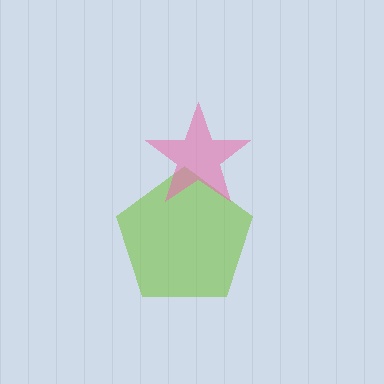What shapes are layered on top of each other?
The layered shapes are: a lime pentagon, a pink star.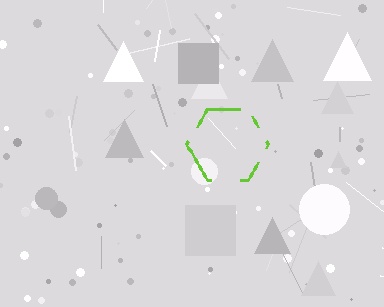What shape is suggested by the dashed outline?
The dashed outline suggests a hexagon.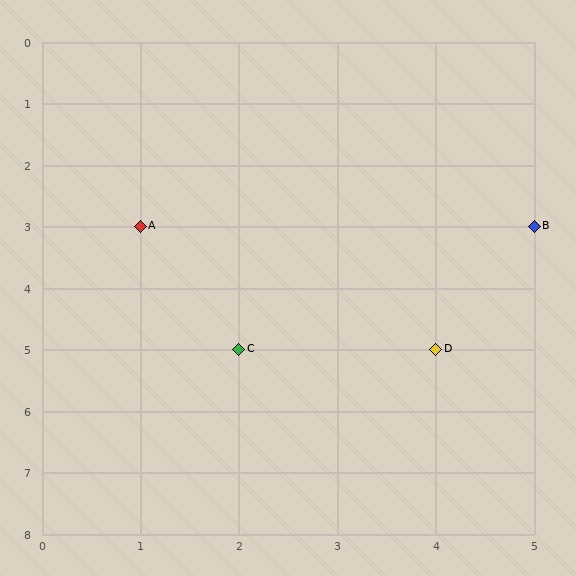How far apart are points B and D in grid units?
Points B and D are 1 column and 2 rows apart (about 2.2 grid units diagonally).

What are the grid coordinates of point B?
Point B is at grid coordinates (5, 3).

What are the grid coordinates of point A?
Point A is at grid coordinates (1, 3).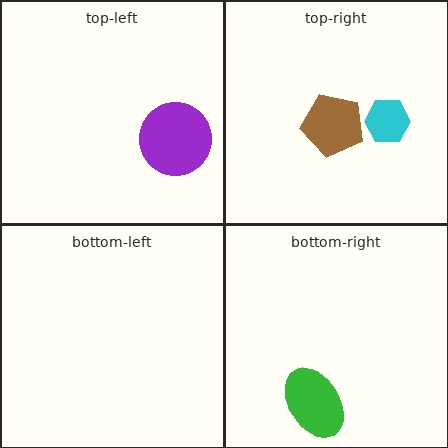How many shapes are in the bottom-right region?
1.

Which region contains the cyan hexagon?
The top-right region.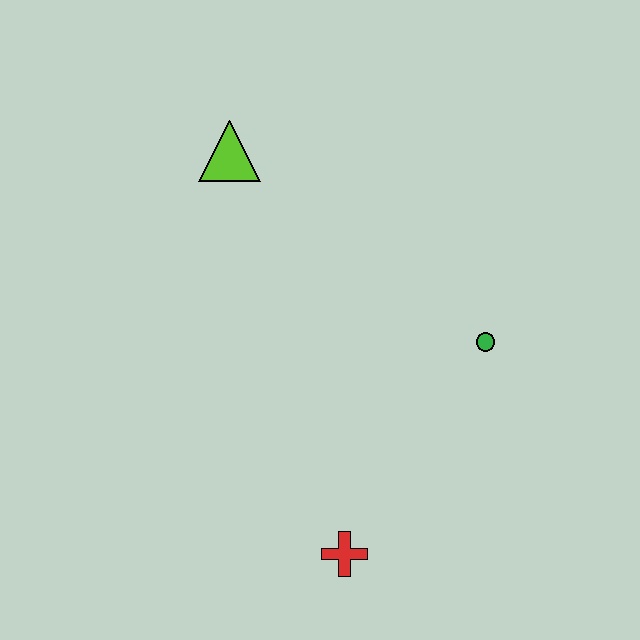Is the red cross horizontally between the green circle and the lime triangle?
Yes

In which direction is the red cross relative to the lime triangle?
The red cross is below the lime triangle.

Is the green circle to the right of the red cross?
Yes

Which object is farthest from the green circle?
The lime triangle is farthest from the green circle.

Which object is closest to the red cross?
The green circle is closest to the red cross.